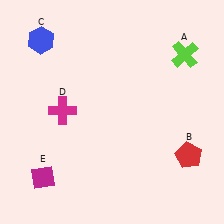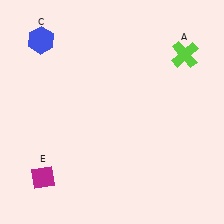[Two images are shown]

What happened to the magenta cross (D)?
The magenta cross (D) was removed in Image 2. It was in the top-left area of Image 1.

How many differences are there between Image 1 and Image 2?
There are 2 differences between the two images.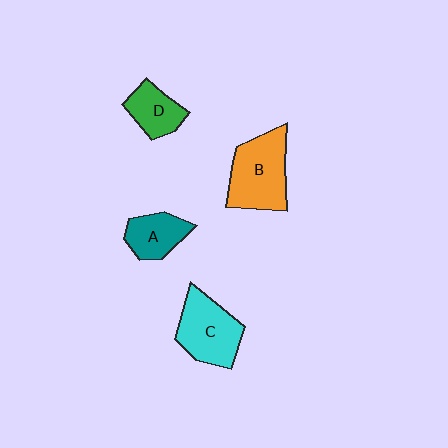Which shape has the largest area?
Shape B (orange).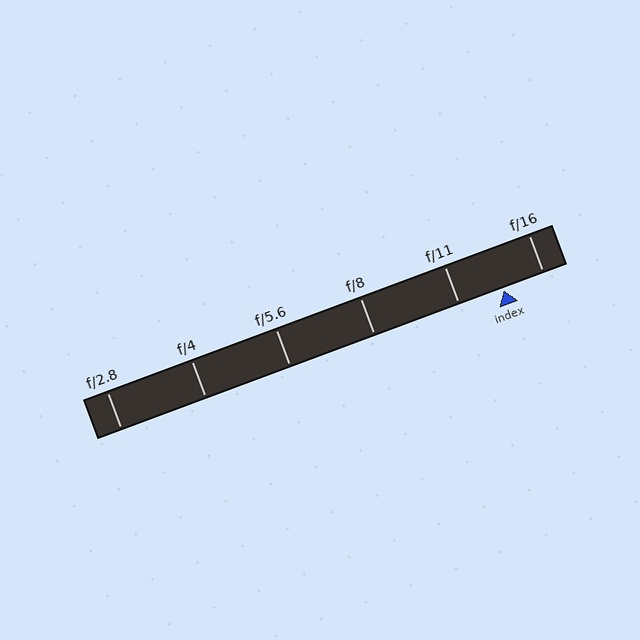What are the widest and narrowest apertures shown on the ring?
The widest aperture shown is f/2.8 and the narrowest is f/16.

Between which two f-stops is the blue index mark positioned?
The index mark is between f/11 and f/16.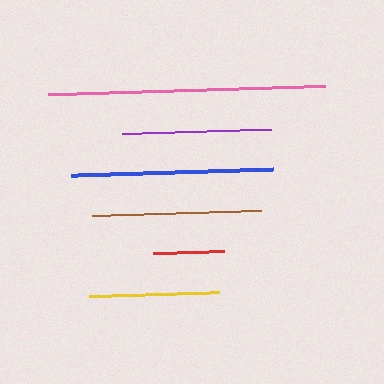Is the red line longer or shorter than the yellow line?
The yellow line is longer than the red line.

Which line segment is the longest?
The pink line is the longest at approximately 277 pixels.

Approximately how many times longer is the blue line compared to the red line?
The blue line is approximately 2.9 times the length of the red line.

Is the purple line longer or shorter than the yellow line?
The purple line is longer than the yellow line.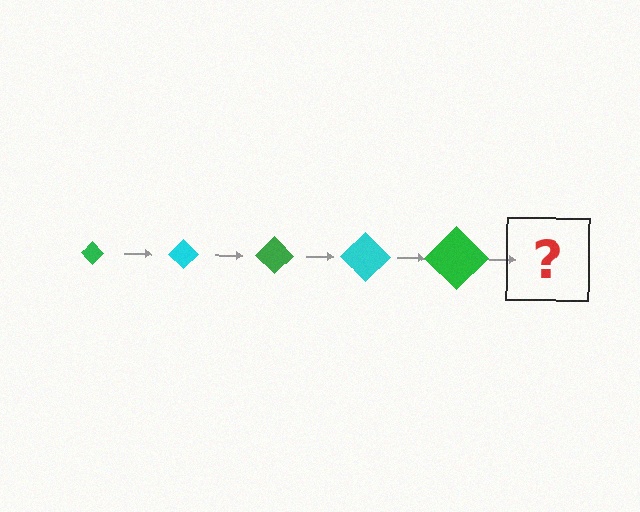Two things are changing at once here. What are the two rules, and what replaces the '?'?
The two rules are that the diamond grows larger each step and the color cycles through green and cyan. The '?' should be a cyan diamond, larger than the previous one.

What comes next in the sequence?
The next element should be a cyan diamond, larger than the previous one.